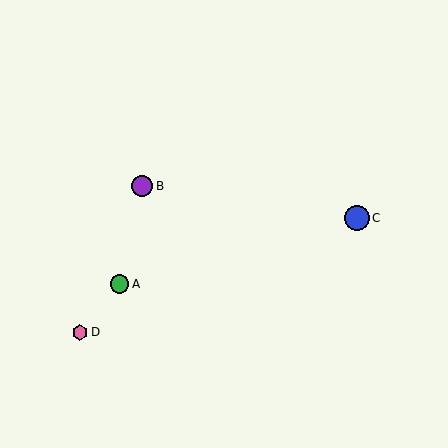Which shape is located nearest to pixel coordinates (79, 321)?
The pink hexagon (labeled D) at (80, 332) is nearest to that location.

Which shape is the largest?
The blue circle (labeled C) is the largest.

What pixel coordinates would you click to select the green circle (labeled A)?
Click at (120, 284) to select the green circle A.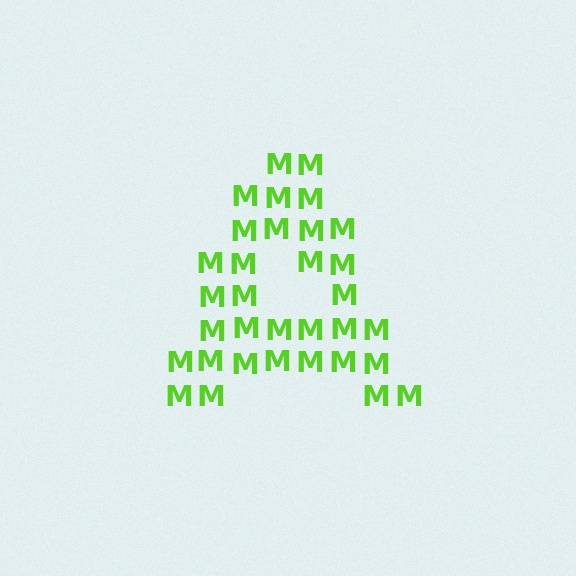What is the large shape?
The large shape is the letter A.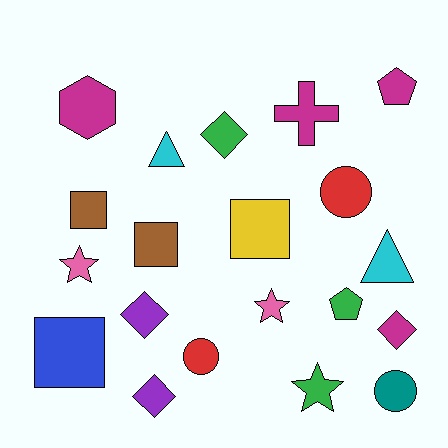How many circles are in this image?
There are 3 circles.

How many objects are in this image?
There are 20 objects.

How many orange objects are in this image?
There are no orange objects.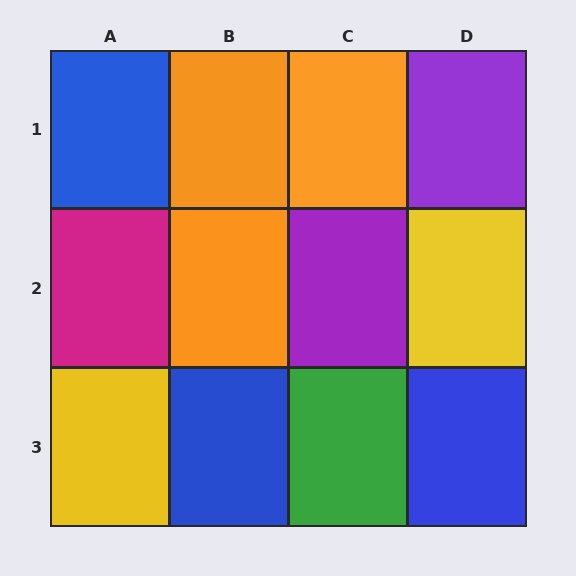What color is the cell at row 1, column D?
Purple.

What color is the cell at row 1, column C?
Orange.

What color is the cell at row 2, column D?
Yellow.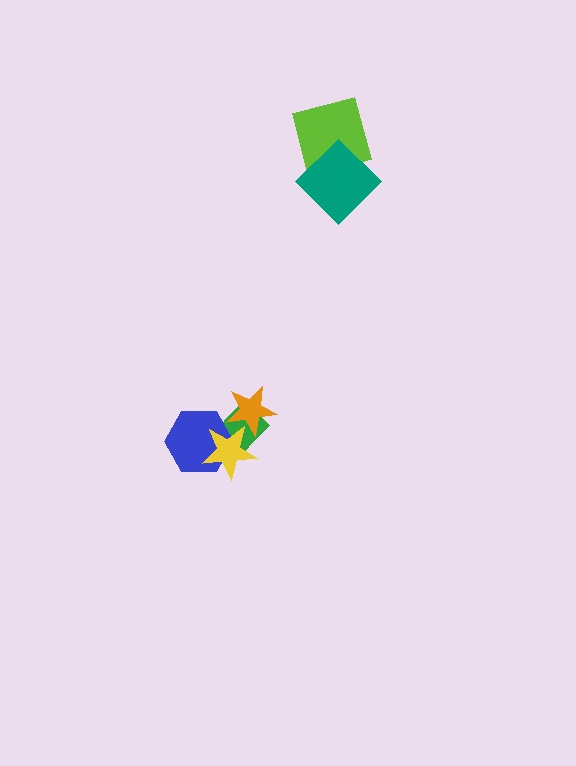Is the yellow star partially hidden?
Yes, it is partially covered by another shape.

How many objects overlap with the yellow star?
3 objects overlap with the yellow star.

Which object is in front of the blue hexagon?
The yellow star is in front of the blue hexagon.